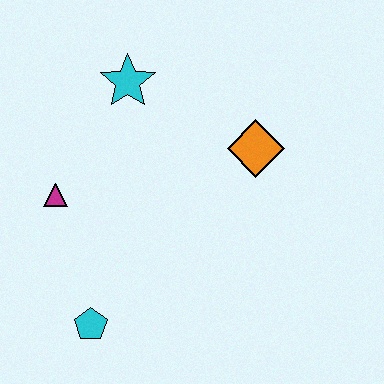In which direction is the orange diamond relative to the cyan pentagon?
The orange diamond is above the cyan pentagon.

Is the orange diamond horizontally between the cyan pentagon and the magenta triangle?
No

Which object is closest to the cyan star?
The magenta triangle is closest to the cyan star.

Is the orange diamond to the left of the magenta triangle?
No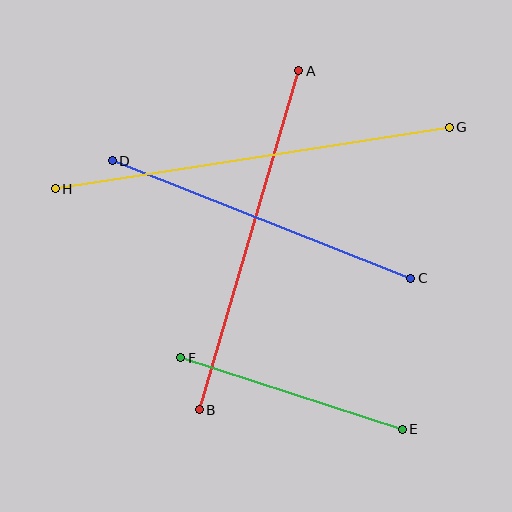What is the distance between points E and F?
The distance is approximately 233 pixels.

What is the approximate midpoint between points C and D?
The midpoint is at approximately (261, 219) pixels.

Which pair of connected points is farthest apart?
Points G and H are farthest apart.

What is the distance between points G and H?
The distance is approximately 399 pixels.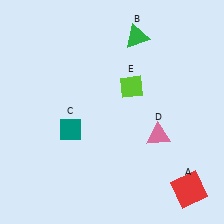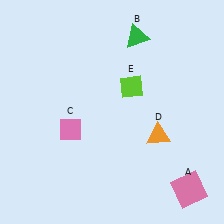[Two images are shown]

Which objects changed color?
A changed from red to pink. C changed from teal to pink. D changed from pink to orange.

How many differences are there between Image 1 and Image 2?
There are 3 differences between the two images.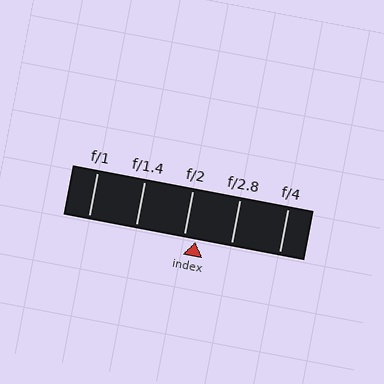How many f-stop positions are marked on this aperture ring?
There are 5 f-stop positions marked.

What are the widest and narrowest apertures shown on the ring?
The widest aperture shown is f/1 and the narrowest is f/4.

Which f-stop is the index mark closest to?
The index mark is closest to f/2.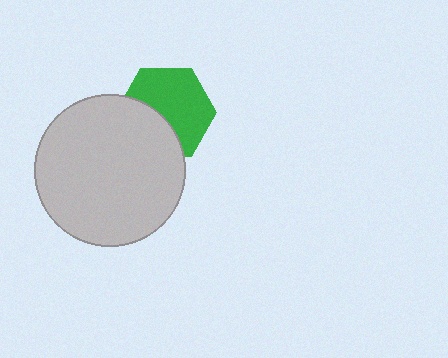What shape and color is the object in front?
The object in front is a light gray circle.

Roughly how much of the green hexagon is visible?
About half of it is visible (roughly 62%).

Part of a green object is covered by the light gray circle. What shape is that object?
It is a hexagon.